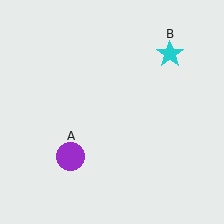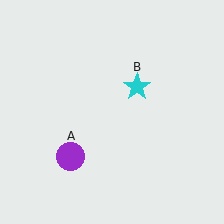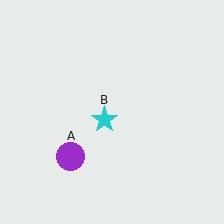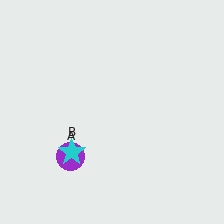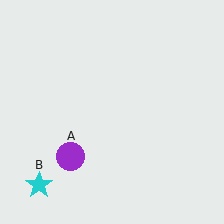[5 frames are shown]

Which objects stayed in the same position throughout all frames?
Purple circle (object A) remained stationary.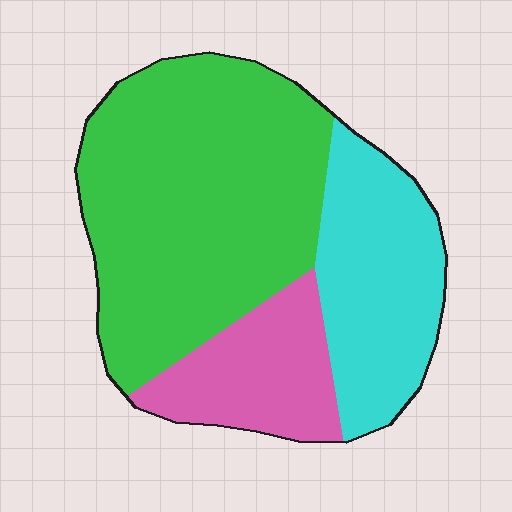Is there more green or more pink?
Green.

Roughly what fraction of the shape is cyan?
Cyan covers around 25% of the shape.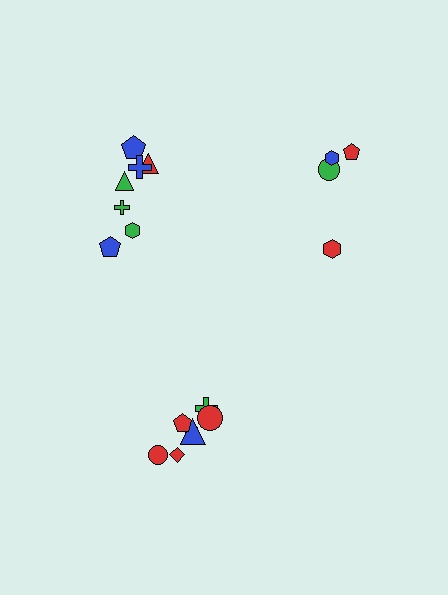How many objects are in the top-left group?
There are 7 objects.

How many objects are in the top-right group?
There are 4 objects.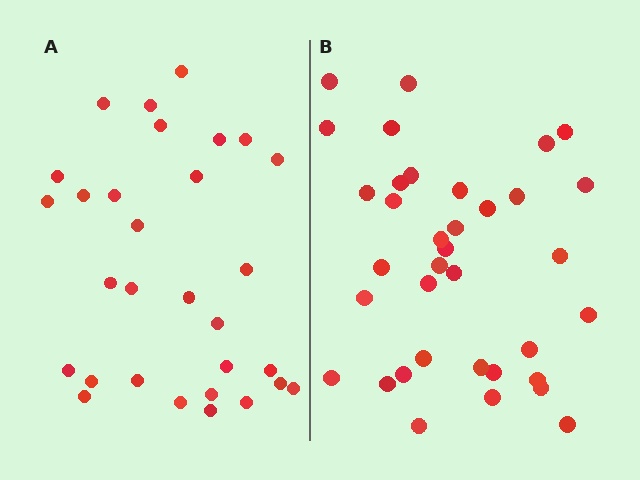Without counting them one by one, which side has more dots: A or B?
Region B (the right region) has more dots.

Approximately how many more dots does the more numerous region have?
Region B has about 6 more dots than region A.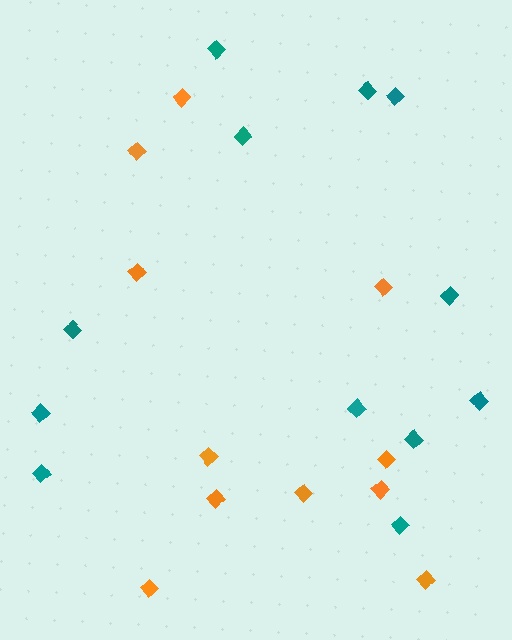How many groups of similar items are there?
There are 2 groups: one group of orange diamonds (11) and one group of teal diamonds (12).